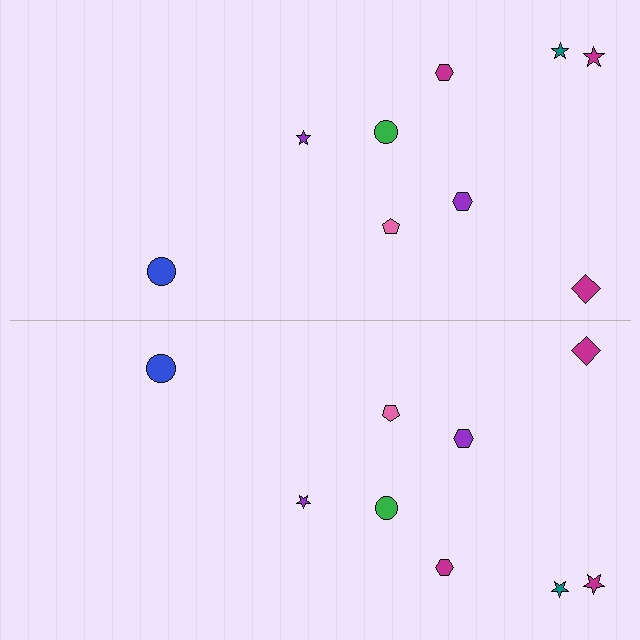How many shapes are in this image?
There are 18 shapes in this image.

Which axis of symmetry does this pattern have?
The pattern has a horizontal axis of symmetry running through the center of the image.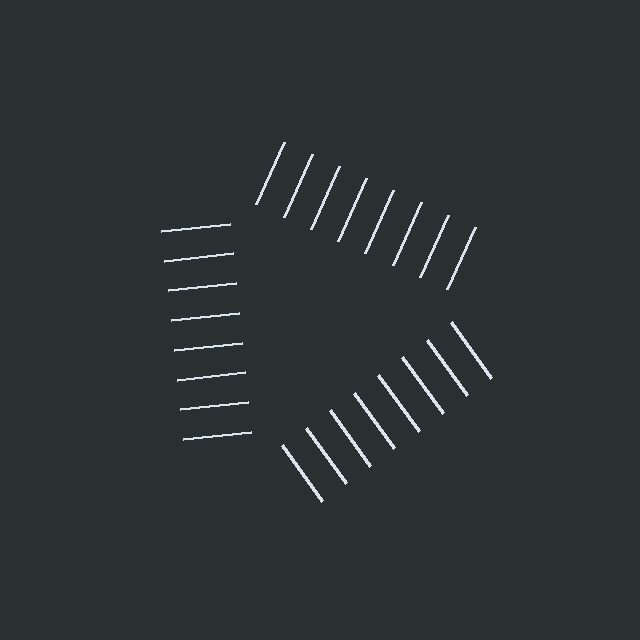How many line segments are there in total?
24 — 8 along each of the 3 edges.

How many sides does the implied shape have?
3 sides — the line-ends trace a triangle.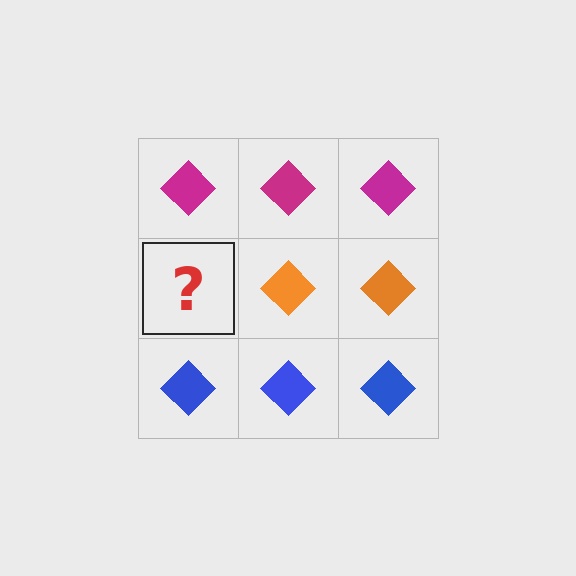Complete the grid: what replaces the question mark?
The question mark should be replaced with an orange diamond.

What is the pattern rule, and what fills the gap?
The rule is that each row has a consistent color. The gap should be filled with an orange diamond.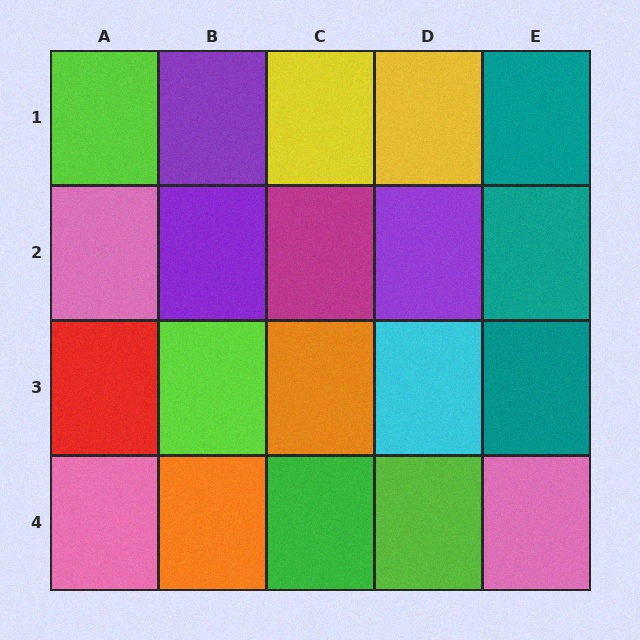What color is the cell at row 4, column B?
Orange.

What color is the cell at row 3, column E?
Teal.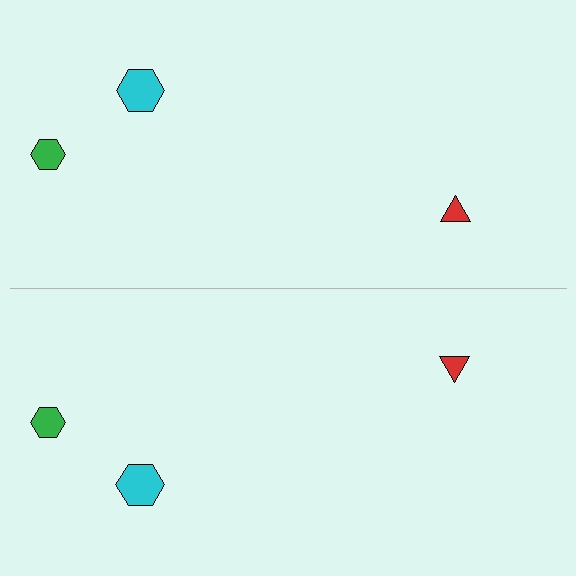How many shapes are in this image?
There are 6 shapes in this image.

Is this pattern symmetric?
Yes, this pattern has bilateral (reflection) symmetry.